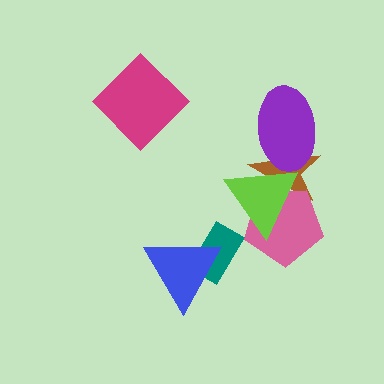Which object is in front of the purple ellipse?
The lime triangle is in front of the purple ellipse.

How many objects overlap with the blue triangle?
1 object overlaps with the blue triangle.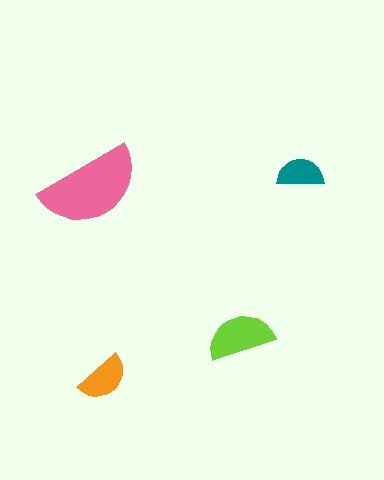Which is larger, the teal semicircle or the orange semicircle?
The orange one.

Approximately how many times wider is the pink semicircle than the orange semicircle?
About 2 times wider.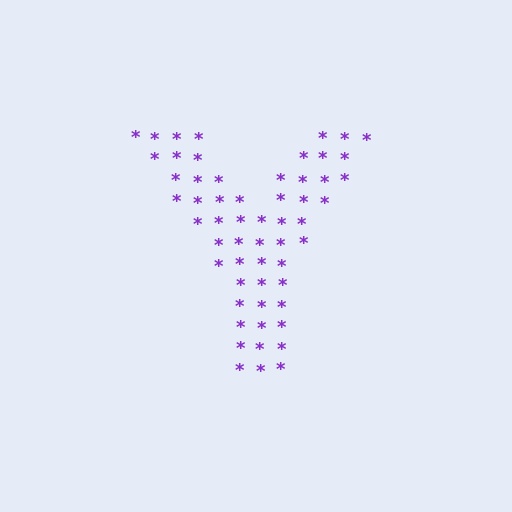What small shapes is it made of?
It is made of small asterisks.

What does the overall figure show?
The overall figure shows the letter Y.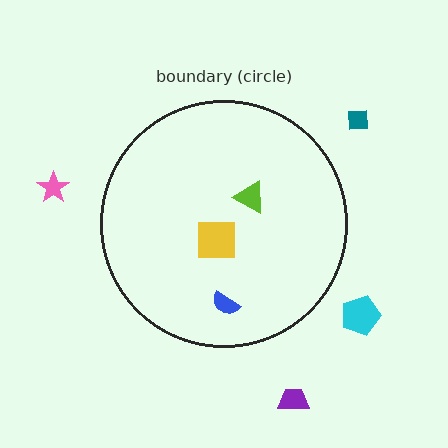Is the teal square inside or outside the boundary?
Outside.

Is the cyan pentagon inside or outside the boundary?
Outside.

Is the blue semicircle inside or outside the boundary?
Inside.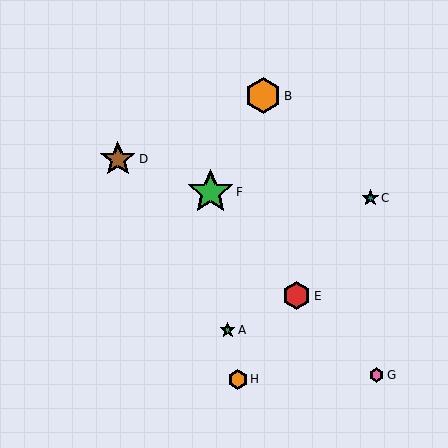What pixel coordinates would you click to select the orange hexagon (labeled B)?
Click at (263, 96) to select the orange hexagon B.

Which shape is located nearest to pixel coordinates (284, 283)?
The red hexagon (labeled E) at (297, 296) is nearest to that location.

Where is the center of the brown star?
The center of the brown star is at (118, 159).